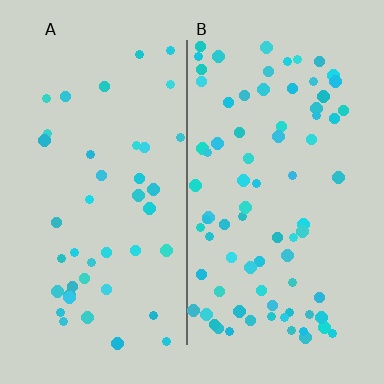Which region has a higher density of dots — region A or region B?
B (the right).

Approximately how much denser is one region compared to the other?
Approximately 1.8× — region B over region A.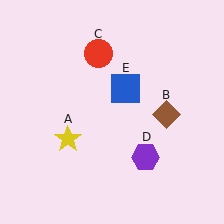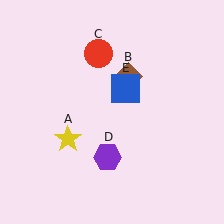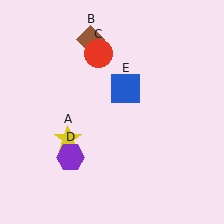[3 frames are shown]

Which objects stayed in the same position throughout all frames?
Yellow star (object A) and red circle (object C) and blue square (object E) remained stationary.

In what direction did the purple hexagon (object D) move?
The purple hexagon (object D) moved left.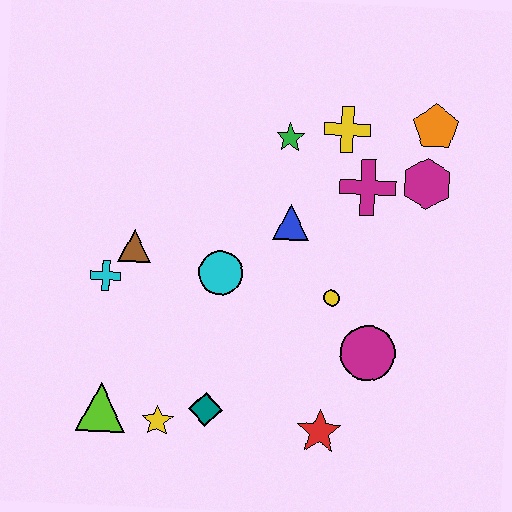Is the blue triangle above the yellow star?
Yes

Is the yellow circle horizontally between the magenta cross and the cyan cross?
Yes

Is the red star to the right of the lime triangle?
Yes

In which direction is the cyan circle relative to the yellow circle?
The cyan circle is to the left of the yellow circle.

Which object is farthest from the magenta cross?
The lime triangle is farthest from the magenta cross.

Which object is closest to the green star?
The yellow cross is closest to the green star.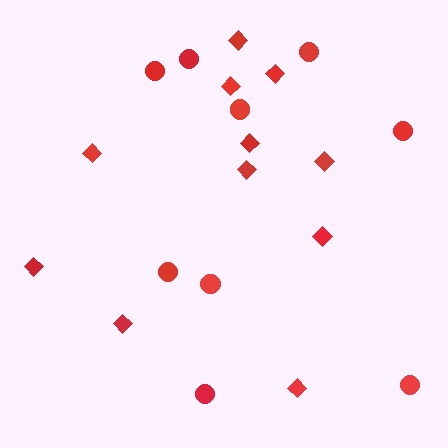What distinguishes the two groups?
There are 2 groups: one group of circles (9) and one group of diamonds (11).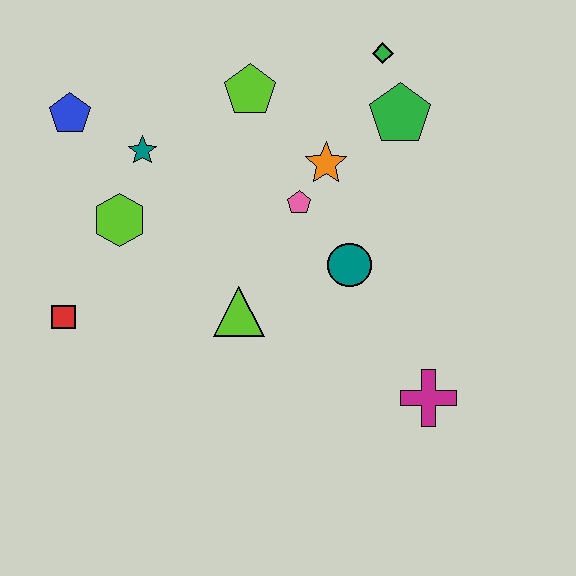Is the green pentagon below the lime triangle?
No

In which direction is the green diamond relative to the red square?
The green diamond is to the right of the red square.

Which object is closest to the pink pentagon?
The orange star is closest to the pink pentagon.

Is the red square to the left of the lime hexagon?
Yes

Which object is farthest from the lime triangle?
The green diamond is farthest from the lime triangle.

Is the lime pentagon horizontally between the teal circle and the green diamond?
No